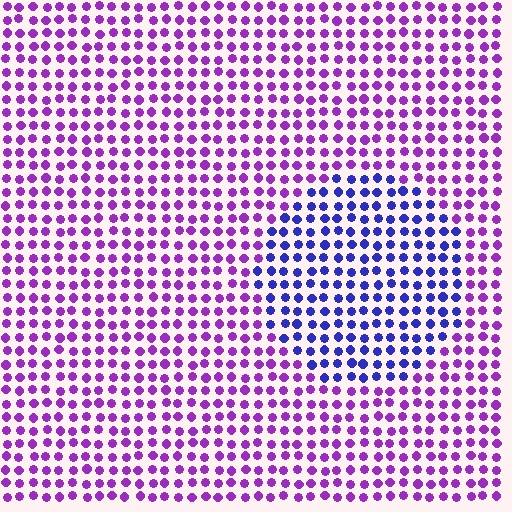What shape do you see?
I see a circle.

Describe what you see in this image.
The image is filled with small purple elements in a uniform arrangement. A circle-shaped region is visible where the elements are tinted to a slightly different hue, forming a subtle color boundary.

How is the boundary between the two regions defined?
The boundary is defined purely by a slight shift in hue (about 46 degrees). Spacing, size, and orientation are identical on both sides.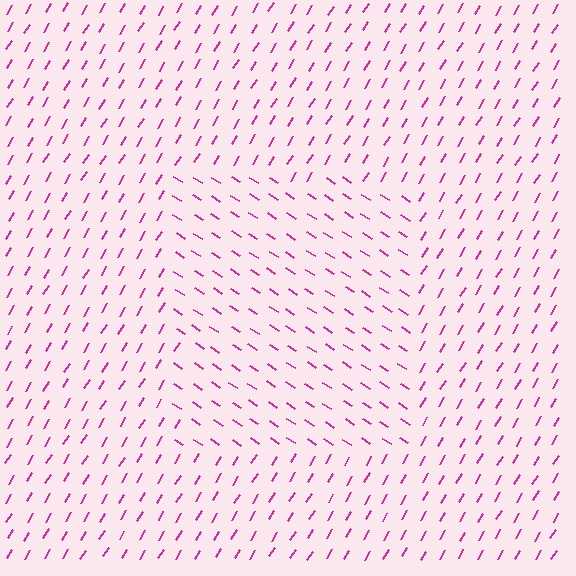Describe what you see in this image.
The image is filled with small magenta line segments. A rectangle region in the image has lines oriented differently from the surrounding lines, creating a visible texture boundary.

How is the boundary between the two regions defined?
The boundary is defined purely by a change in line orientation (approximately 88 degrees difference). All lines are the same color and thickness.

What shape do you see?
I see a rectangle.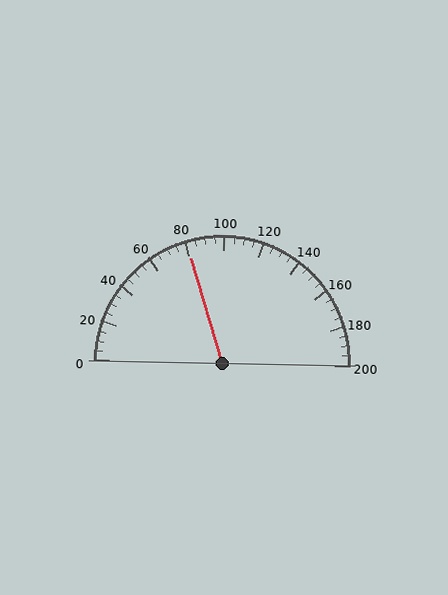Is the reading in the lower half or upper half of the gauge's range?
The reading is in the lower half of the range (0 to 200).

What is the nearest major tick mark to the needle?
The nearest major tick mark is 80.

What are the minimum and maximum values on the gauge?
The gauge ranges from 0 to 200.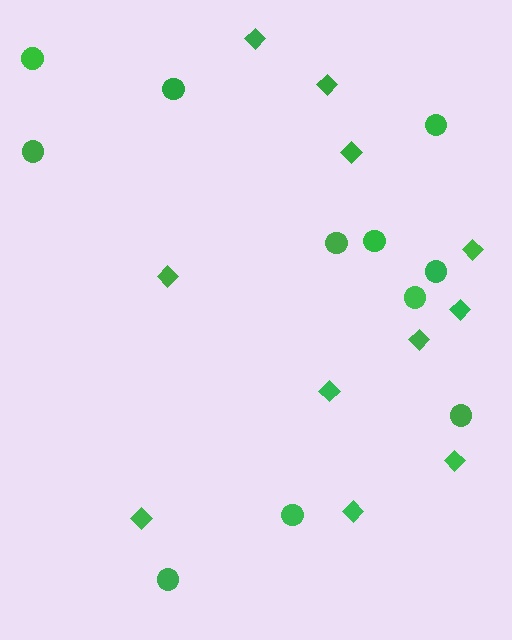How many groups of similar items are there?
There are 2 groups: one group of circles (11) and one group of diamonds (11).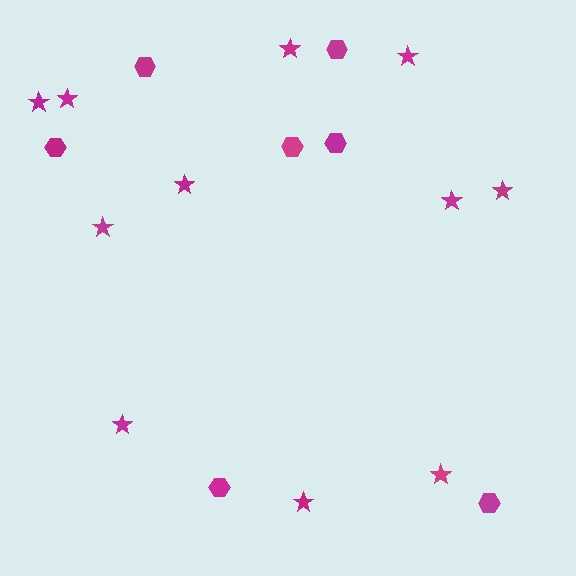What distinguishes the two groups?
There are 2 groups: one group of stars (11) and one group of hexagons (7).